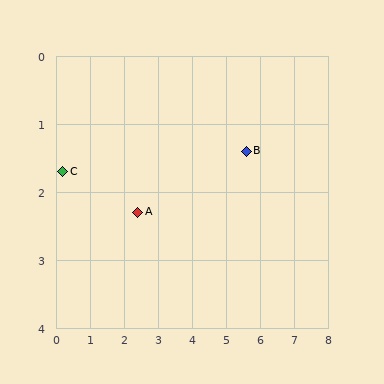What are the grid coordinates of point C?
Point C is at approximately (0.2, 1.7).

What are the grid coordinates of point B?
Point B is at approximately (5.6, 1.4).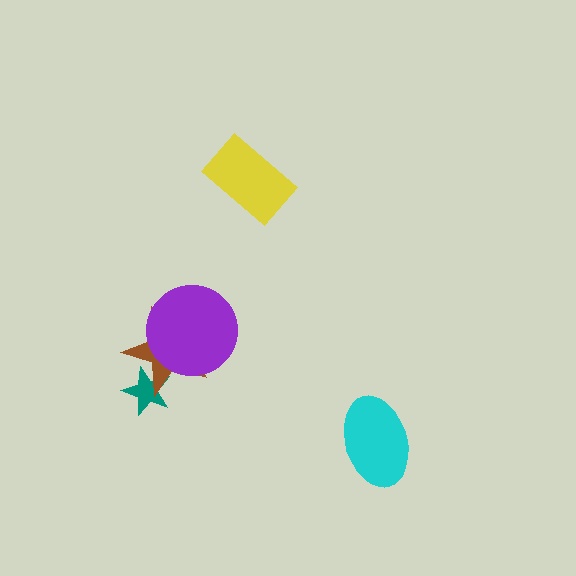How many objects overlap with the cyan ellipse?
0 objects overlap with the cyan ellipse.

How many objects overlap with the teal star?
1 object overlaps with the teal star.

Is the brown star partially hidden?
Yes, it is partially covered by another shape.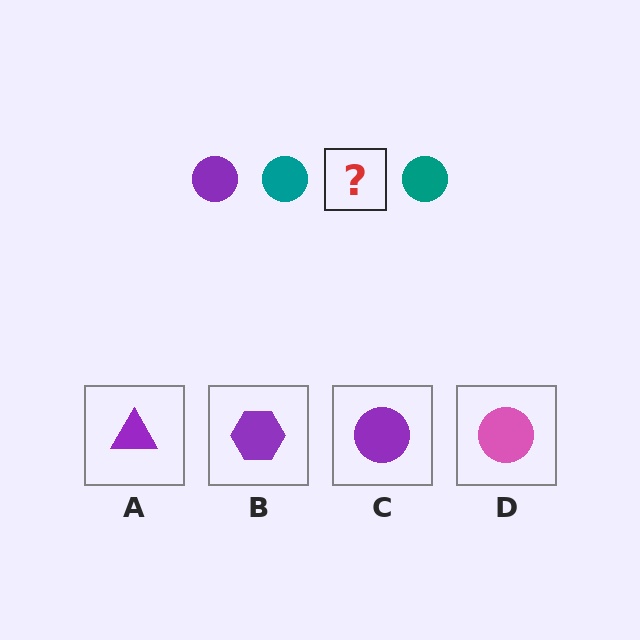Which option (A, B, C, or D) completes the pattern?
C.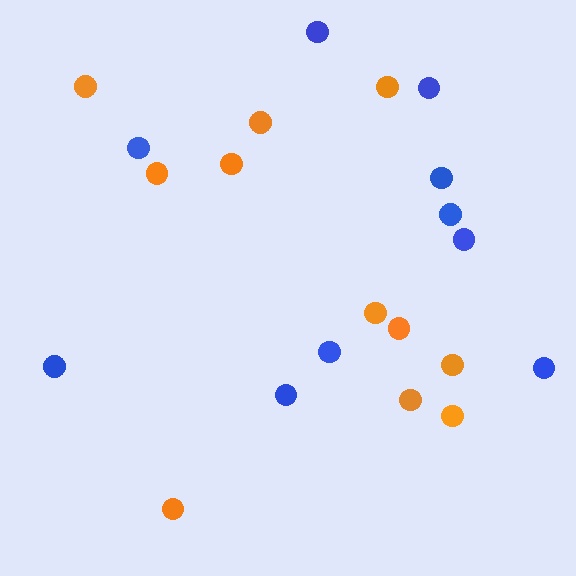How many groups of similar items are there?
There are 2 groups: one group of blue circles (10) and one group of orange circles (11).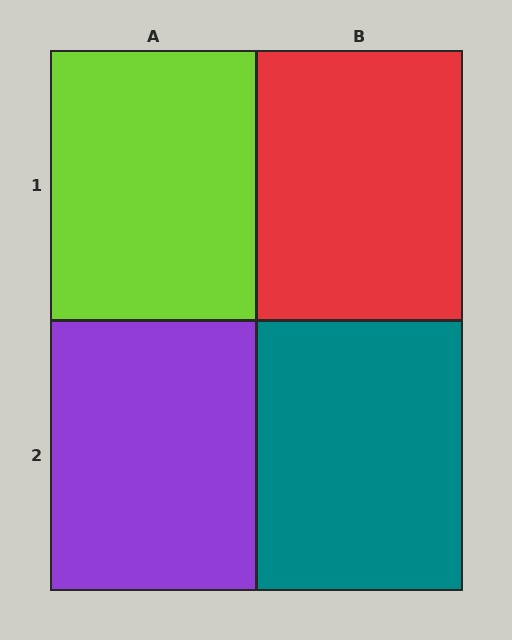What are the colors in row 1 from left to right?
Lime, red.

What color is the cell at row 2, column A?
Purple.